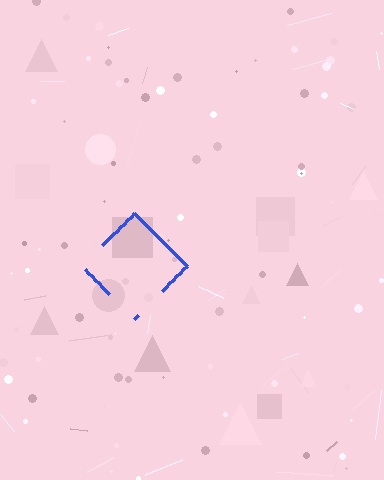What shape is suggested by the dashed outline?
The dashed outline suggests a diamond.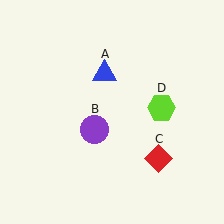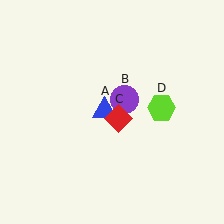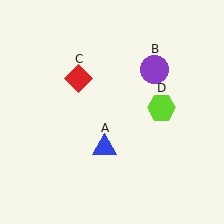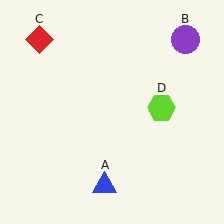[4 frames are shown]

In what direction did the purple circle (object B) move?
The purple circle (object B) moved up and to the right.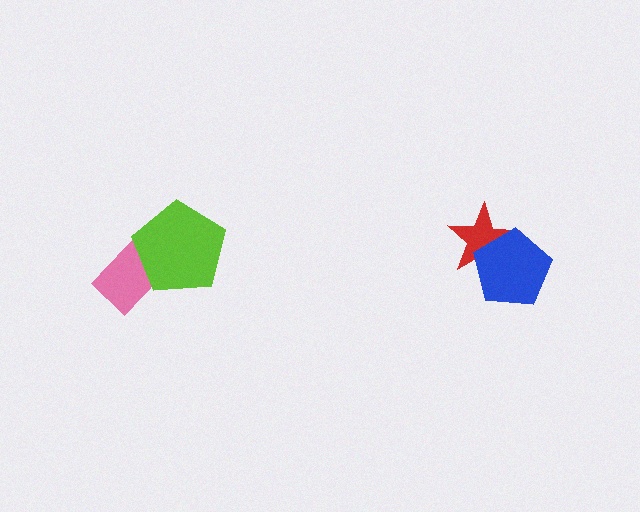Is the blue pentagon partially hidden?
No, no other shape covers it.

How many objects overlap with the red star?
1 object overlaps with the red star.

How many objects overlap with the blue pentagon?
1 object overlaps with the blue pentagon.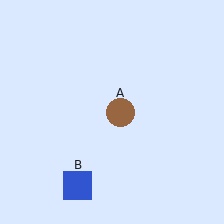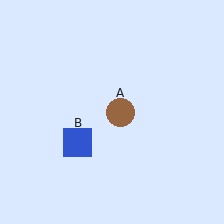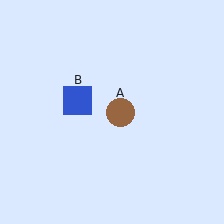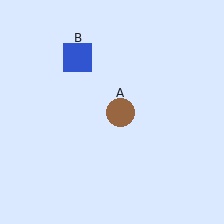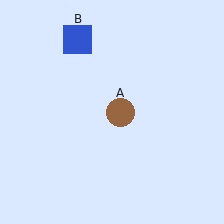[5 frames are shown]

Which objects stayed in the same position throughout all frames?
Brown circle (object A) remained stationary.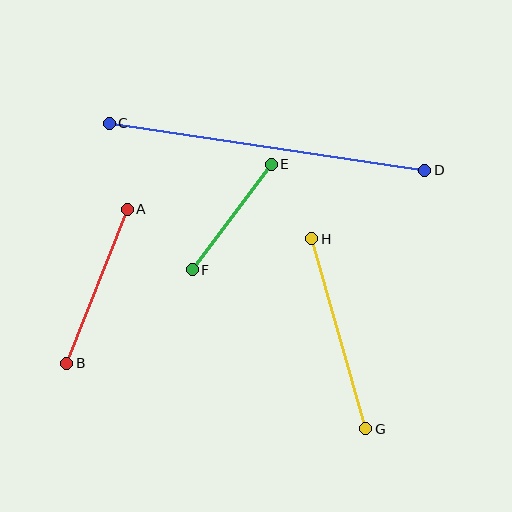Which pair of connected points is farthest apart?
Points C and D are farthest apart.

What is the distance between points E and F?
The distance is approximately 132 pixels.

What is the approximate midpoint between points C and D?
The midpoint is at approximately (267, 147) pixels.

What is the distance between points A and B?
The distance is approximately 165 pixels.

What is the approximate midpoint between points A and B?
The midpoint is at approximately (97, 286) pixels.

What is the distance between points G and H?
The distance is approximately 198 pixels.